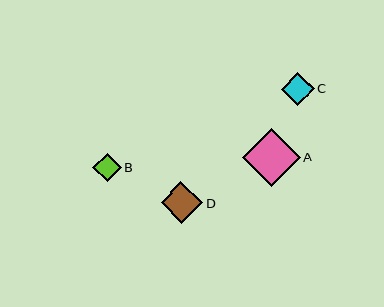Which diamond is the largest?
Diamond A is the largest with a size of approximately 58 pixels.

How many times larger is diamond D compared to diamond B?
Diamond D is approximately 1.4 times the size of diamond B.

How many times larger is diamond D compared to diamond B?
Diamond D is approximately 1.4 times the size of diamond B.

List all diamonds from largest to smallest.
From largest to smallest: A, D, C, B.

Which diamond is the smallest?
Diamond B is the smallest with a size of approximately 29 pixels.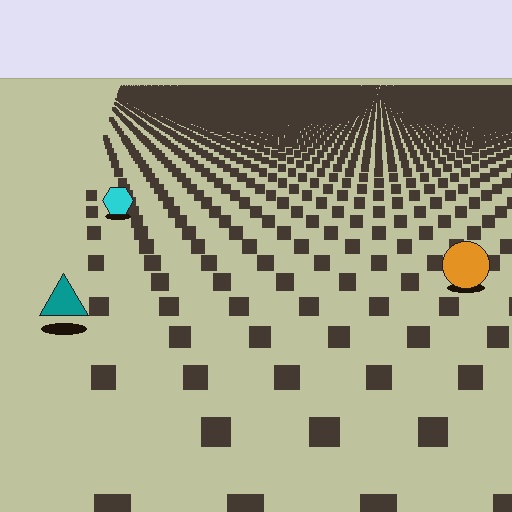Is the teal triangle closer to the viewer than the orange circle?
Yes. The teal triangle is closer — you can tell from the texture gradient: the ground texture is coarser near it.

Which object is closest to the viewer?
The teal triangle is closest. The texture marks near it are larger and more spread out.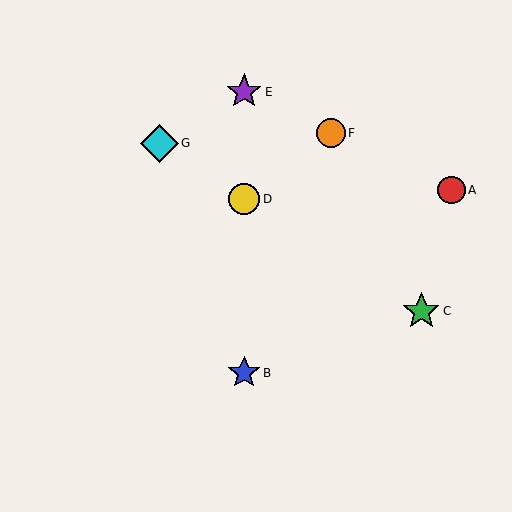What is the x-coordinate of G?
Object G is at x≈159.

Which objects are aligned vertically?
Objects B, D, E are aligned vertically.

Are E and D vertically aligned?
Yes, both are at x≈244.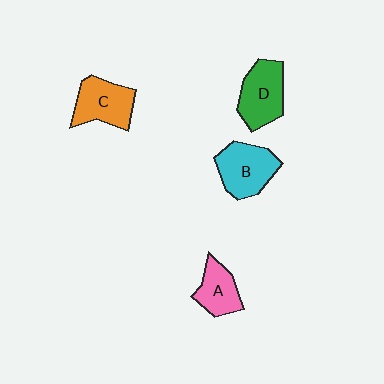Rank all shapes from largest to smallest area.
From largest to smallest: B (cyan), D (green), C (orange), A (pink).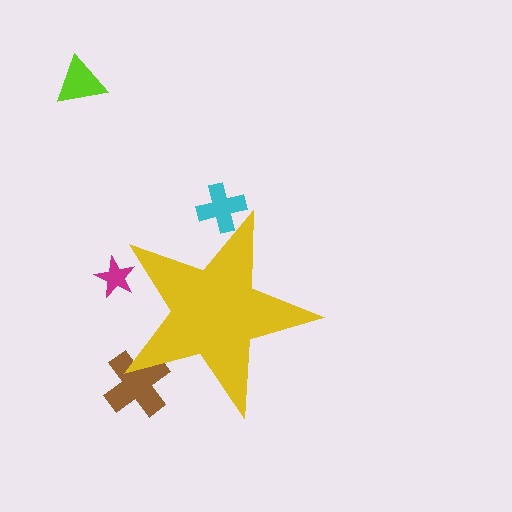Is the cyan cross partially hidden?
Yes, the cyan cross is partially hidden behind the yellow star.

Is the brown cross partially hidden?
Yes, the brown cross is partially hidden behind the yellow star.